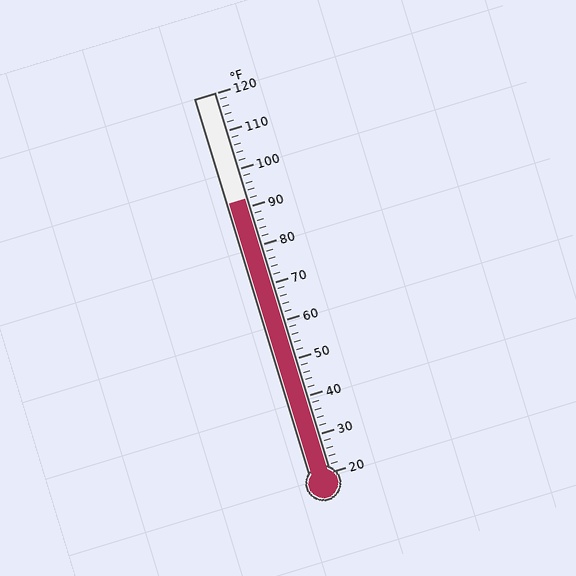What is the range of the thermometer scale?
The thermometer scale ranges from 20°F to 120°F.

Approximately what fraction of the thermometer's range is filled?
The thermometer is filled to approximately 70% of its range.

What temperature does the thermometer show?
The thermometer shows approximately 92°F.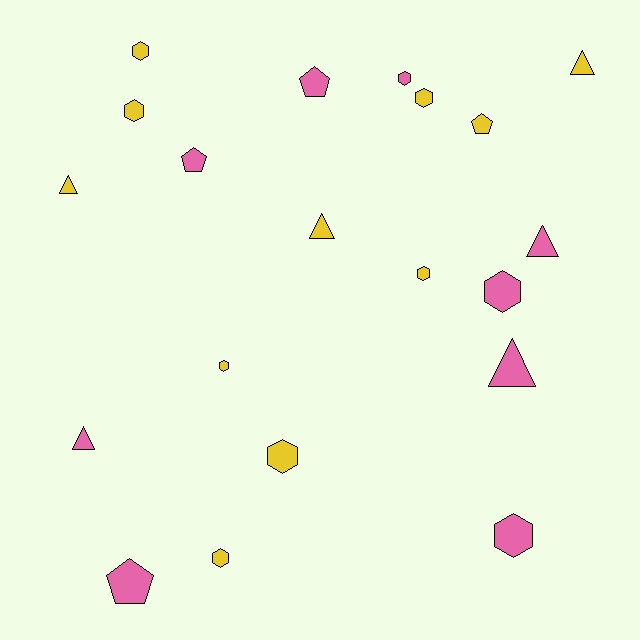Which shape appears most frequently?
Hexagon, with 10 objects.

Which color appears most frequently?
Yellow, with 11 objects.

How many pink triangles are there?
There are 3 pink triangles.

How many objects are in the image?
There are 20 objects.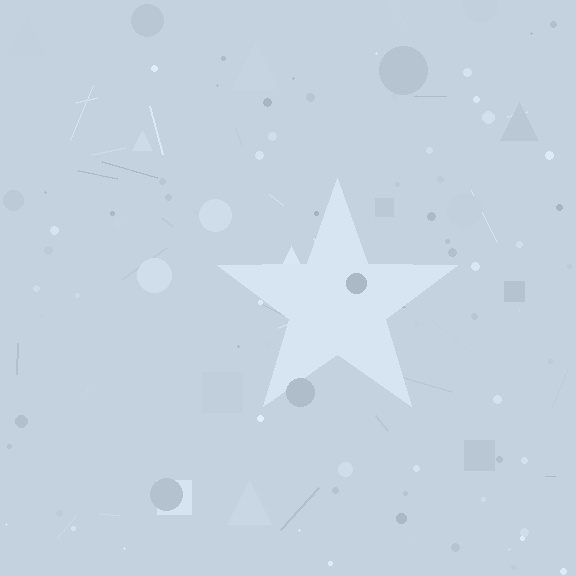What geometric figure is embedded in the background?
A star is embedded in the background.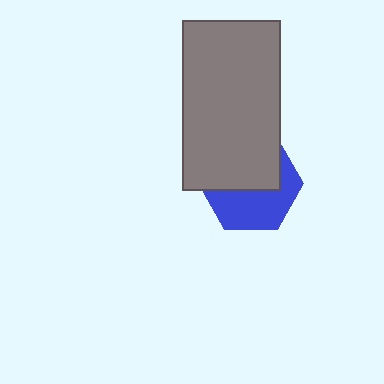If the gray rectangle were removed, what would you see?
You would see the complete blue hexagon.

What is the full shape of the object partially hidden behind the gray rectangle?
The partially hidden object is a blue hexagon.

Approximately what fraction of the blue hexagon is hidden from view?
Roughly 53% of the blue hexagon is hidden behind the gray rectangle.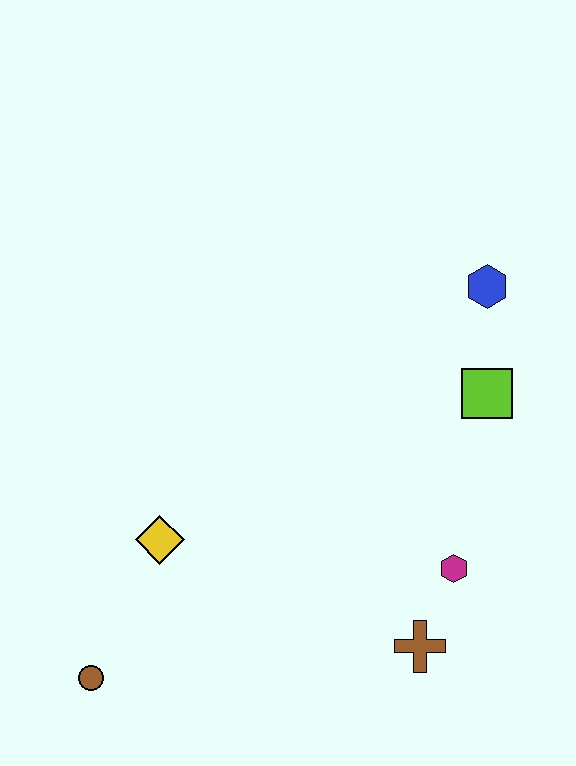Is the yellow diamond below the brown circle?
No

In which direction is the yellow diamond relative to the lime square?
The yellow diamond is to the left of the lime square.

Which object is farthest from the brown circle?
The blue hexagon is farthest from the brown circle.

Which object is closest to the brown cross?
The magenta hexagon is closest to the brown cross.